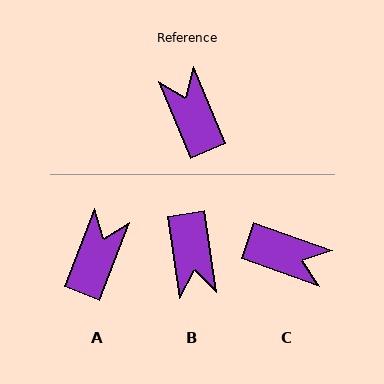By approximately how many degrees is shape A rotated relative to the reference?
Approximately 43 degrees clockwise.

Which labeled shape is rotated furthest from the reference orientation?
B, about 166 degrees away.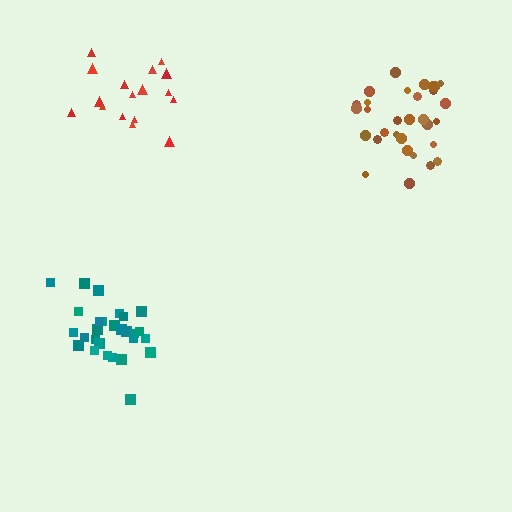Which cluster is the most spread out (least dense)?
Red.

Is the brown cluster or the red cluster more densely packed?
Brown.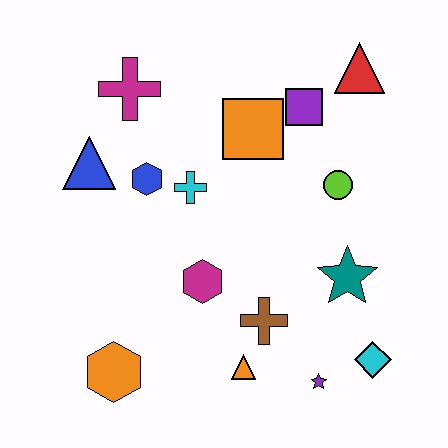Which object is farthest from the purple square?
The orange hexagon is farthest from the purple square.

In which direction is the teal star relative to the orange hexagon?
The teal star is to the right of the orange hexagon.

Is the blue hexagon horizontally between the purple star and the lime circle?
No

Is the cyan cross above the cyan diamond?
Yes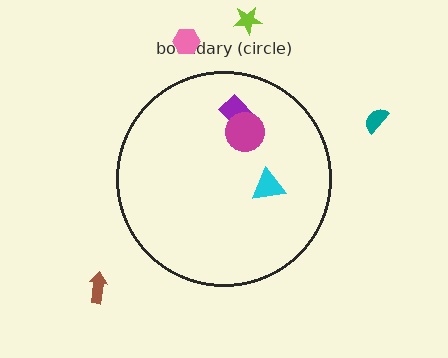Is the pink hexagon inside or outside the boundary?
Outside.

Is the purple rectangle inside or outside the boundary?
Inside.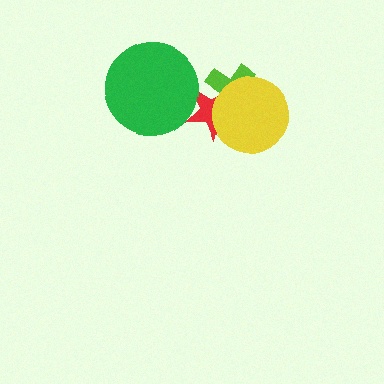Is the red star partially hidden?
Yes, it is partially covered by another shape.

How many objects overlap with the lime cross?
2 objects overlap with the lime cross.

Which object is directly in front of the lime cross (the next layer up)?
The red star is directly in front of the lime cross.